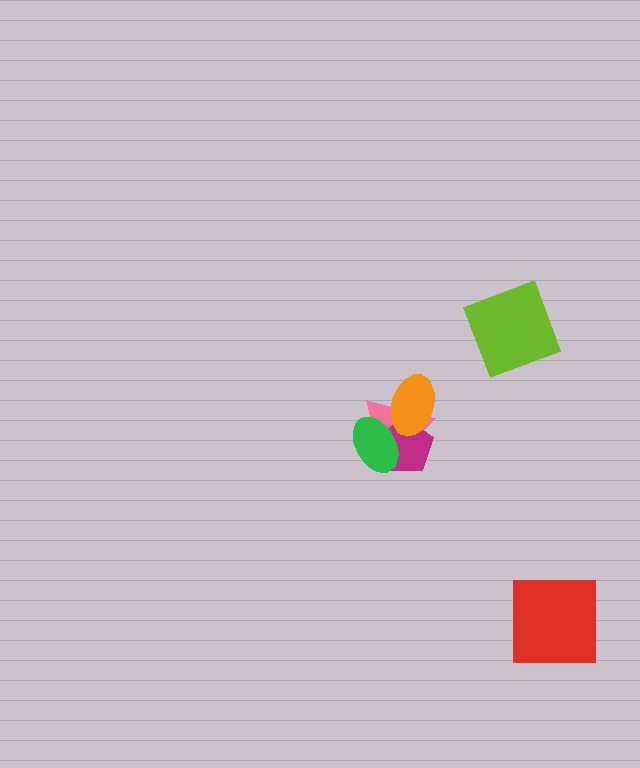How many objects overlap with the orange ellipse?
3 objects overlap with the orange ellipse.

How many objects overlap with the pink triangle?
3 objects overlap with the pink triangle.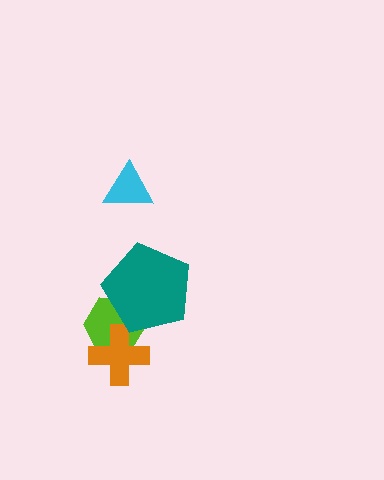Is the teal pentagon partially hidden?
No, no other shape covers it.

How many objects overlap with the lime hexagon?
2 objects overlap with the lime hexagon.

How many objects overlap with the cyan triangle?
0 objects overlap with the cyan triangle.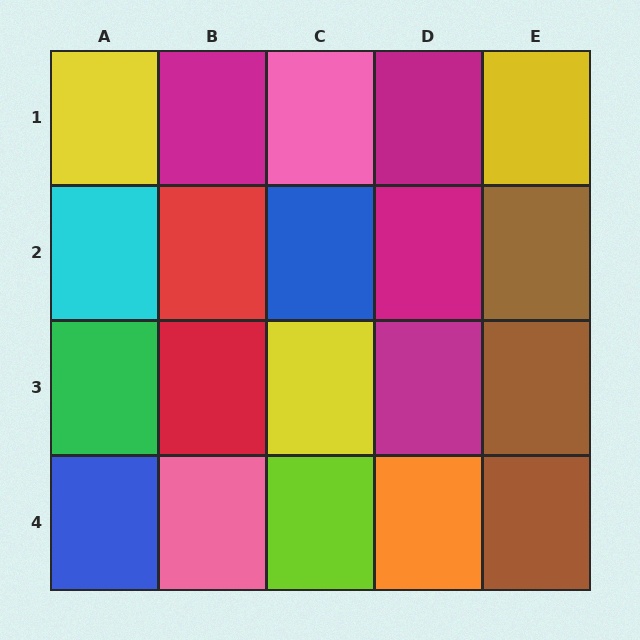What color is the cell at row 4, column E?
Brown.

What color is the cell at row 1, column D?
Magenta.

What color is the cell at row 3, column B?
Red.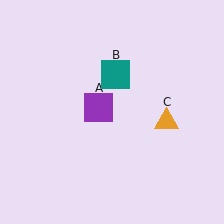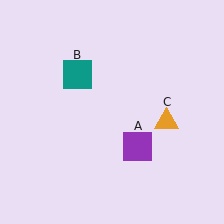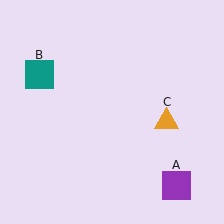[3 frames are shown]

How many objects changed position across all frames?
2 objects changed position: purple square (object A), teal square (object B).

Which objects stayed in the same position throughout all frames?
Orange triangle (object C) remained stationary.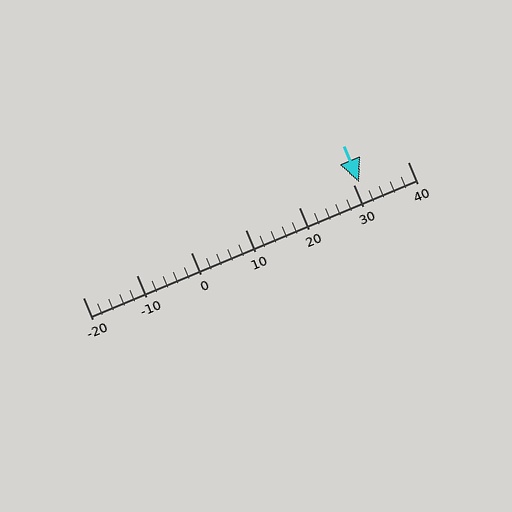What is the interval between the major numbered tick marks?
The major tick marks are spaced 10 units apart.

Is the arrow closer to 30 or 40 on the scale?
The arrow is closer to 30.